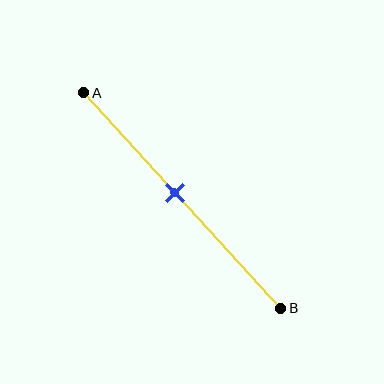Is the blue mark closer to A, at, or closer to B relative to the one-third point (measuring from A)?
The blue mark is closer to point B than the one-third point of segment AB.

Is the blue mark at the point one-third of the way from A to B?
No, the mark is at about 45% from A, not at the 33% one-third point.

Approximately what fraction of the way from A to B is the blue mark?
The blue mark is approximately 45% of the way from A to B.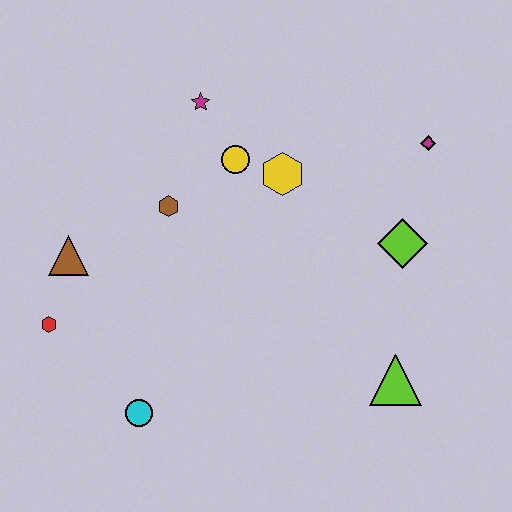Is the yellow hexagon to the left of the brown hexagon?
No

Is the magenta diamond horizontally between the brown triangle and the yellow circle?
No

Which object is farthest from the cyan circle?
The magenta diamond is farthest from the cyan circle.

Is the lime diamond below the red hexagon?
No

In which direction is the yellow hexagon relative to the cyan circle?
The yellow hexagon is above the cyan circle.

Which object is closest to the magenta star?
The yellow circle is closest to the magenta star.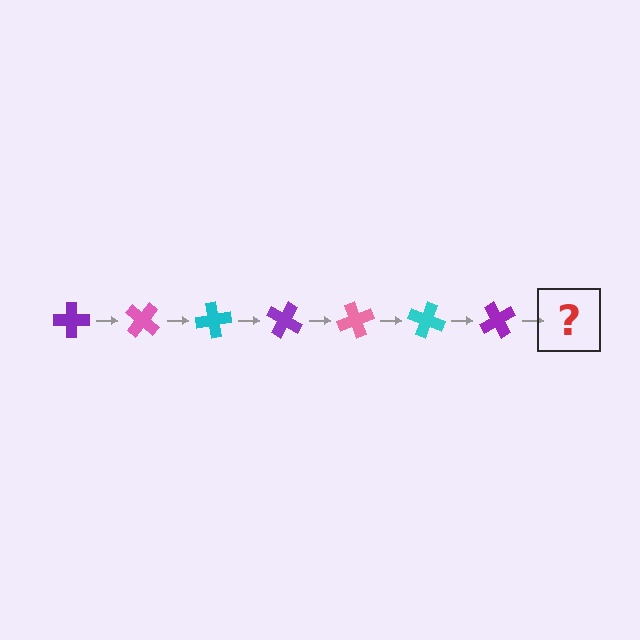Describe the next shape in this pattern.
It should be a pink cross, rotated 280 degrees from the start.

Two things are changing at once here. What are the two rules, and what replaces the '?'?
The two rules are that it rotates 40 degrees each step and the color cycles through purple, pink, and cyan. The '?' should be a pink cross, rotated 280 degrees from the start.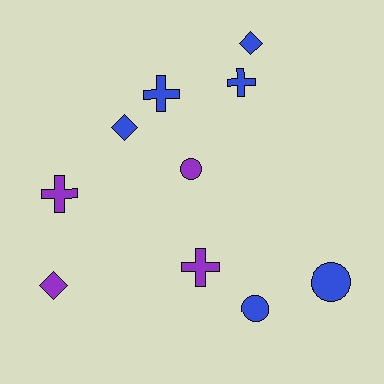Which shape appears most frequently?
Cross, with 4 objects.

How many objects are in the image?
There are 10 objects.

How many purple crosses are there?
There are 2 purple crosses.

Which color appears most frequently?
Blue, with 6 objects.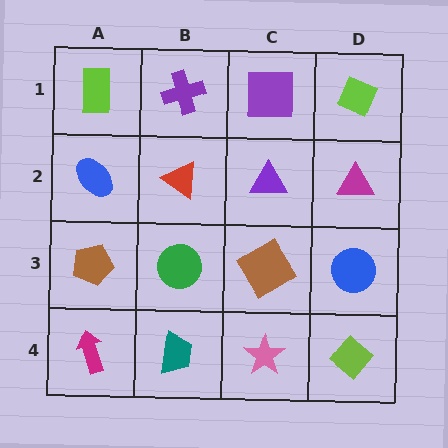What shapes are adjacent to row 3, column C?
A purple triangle (row 2, column C), a pink star (row 4, column C), a green circle (row 3, column B), a blue circle (row 3, column D).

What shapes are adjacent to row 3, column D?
A magenta triangle (row 2, column D), a lime diamond (row 4, column D), a brown diamond (row 3, column C).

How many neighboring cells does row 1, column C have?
3.